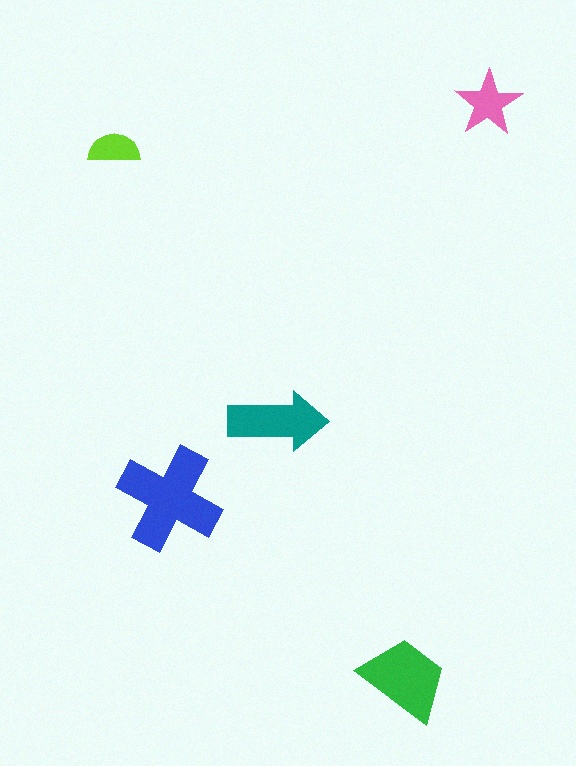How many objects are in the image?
There are 5 objects in the image.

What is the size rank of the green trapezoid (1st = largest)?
2nd.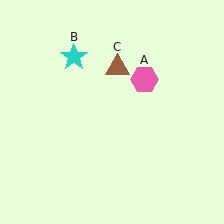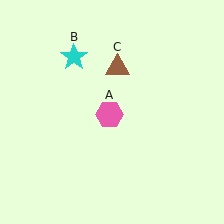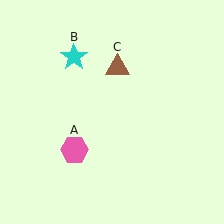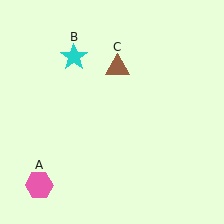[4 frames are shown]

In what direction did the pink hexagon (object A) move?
The pink hexagon (object A) moved down and to the left.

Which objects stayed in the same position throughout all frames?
Cyan star (object B) and brown triangle (object C) remained stationary.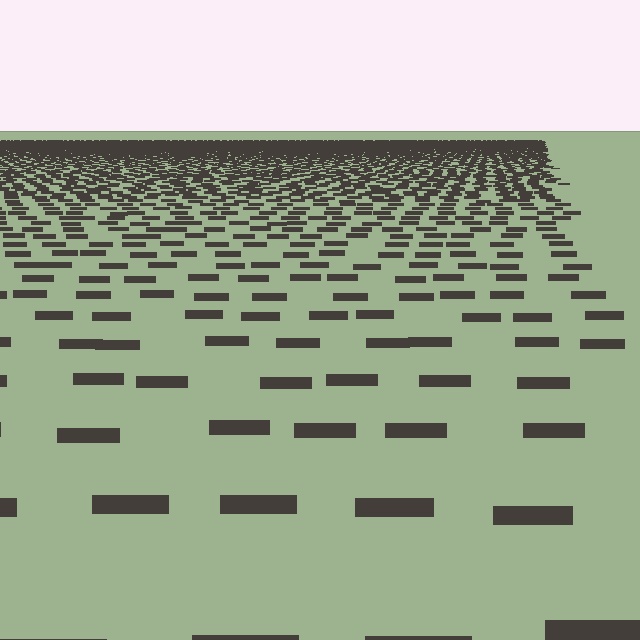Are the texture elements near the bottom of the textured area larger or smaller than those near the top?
Larger. Near the bottom, elements are closer to the viewer and appear at a bigger on-screen size.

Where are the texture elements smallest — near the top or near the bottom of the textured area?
Near the top.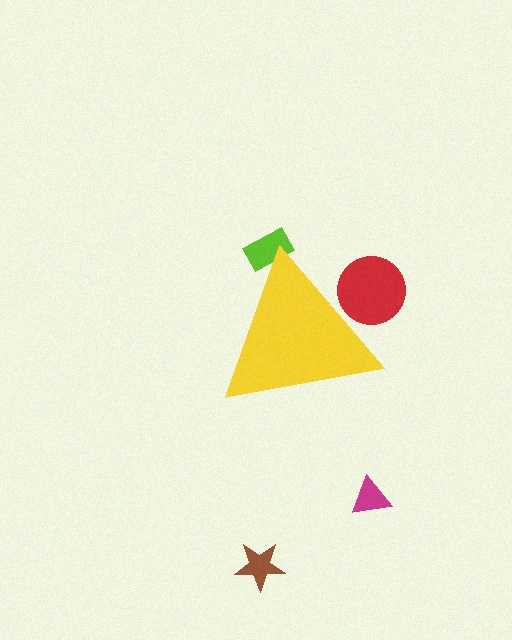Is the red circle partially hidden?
Yes, the red circle is partially hidden behind the yellow triangle.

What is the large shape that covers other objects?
A yellow triangle.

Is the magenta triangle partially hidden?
No, the magenta triangle is fully visible.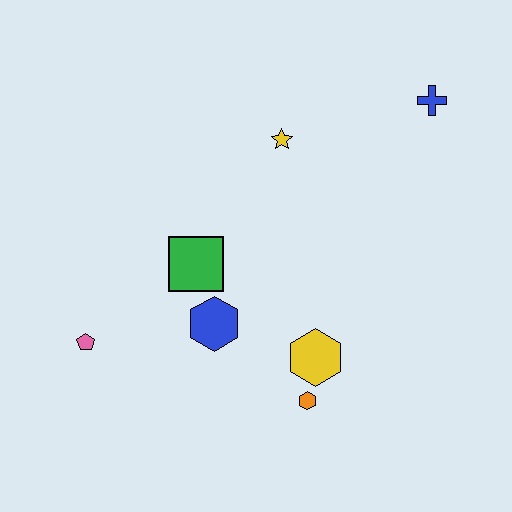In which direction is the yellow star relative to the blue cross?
The yellow star is to the left of the blue cross.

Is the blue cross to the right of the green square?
Yes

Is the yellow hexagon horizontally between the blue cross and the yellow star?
Yes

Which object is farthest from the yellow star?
The pink pentagon is farthest from the yellow star.